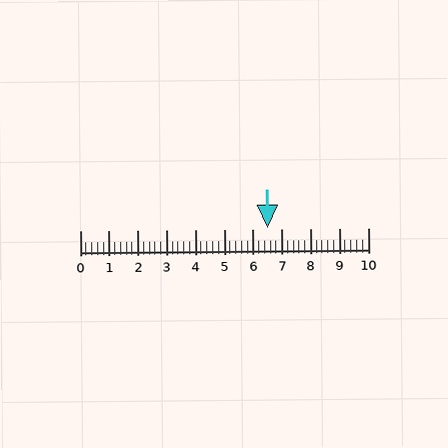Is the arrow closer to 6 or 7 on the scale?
The arrow is closer to 7.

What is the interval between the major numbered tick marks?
The major tick marks are spaced 1 units apart.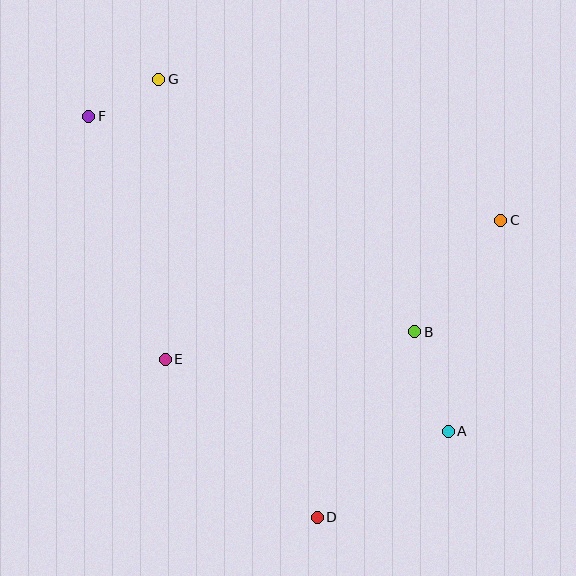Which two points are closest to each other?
Points F and G are closest to each other.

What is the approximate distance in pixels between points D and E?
The distance between D and E is approximately 219 pixels.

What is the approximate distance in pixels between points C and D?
The distance between C and D is approximately 349 pixels.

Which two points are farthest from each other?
Points A and F are farthest from each other.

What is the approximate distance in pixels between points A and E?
The distance between A and E is approximately 292 pixels.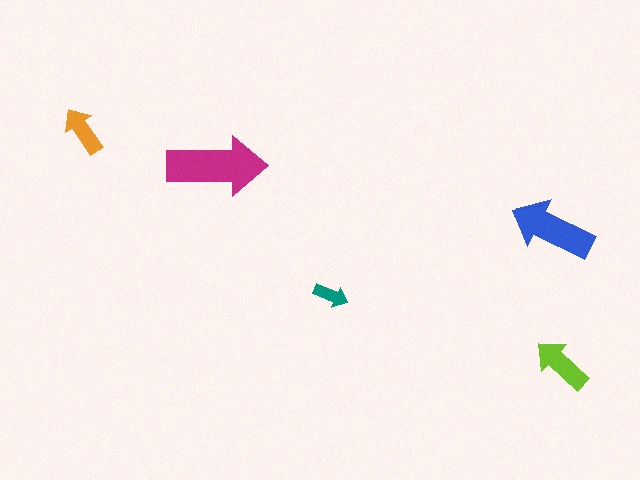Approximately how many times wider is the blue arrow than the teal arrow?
About 2.5 times wider.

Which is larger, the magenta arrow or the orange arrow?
The magenta one.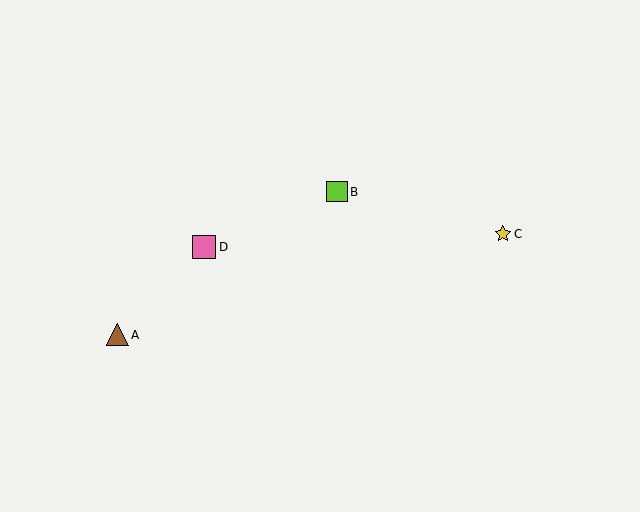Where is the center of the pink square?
The center of the pink square is at (204, 247).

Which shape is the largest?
The pink square (labeled D) is the largest.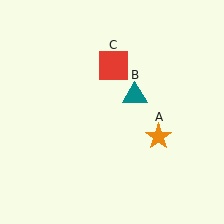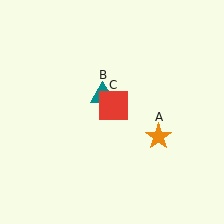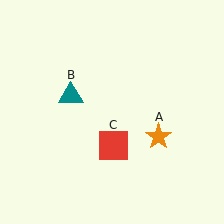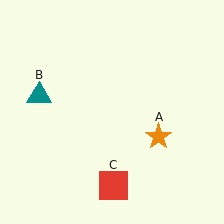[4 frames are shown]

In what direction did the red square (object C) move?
The red square (object C) moved down.